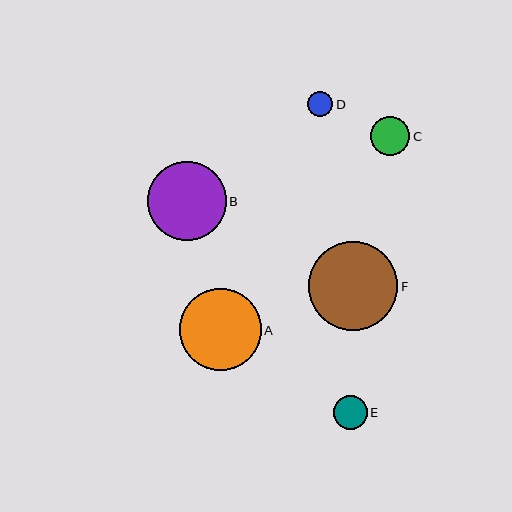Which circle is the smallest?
Circle D is the smallest with a size of approximately 25 pixels.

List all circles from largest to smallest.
From largest to smallest: F, A, B, C, E, D.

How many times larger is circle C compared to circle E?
Circle C is approximately 1.2 times the size of circle E.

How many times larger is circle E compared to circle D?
Circle E is approximately 1.3 times the size of circle D.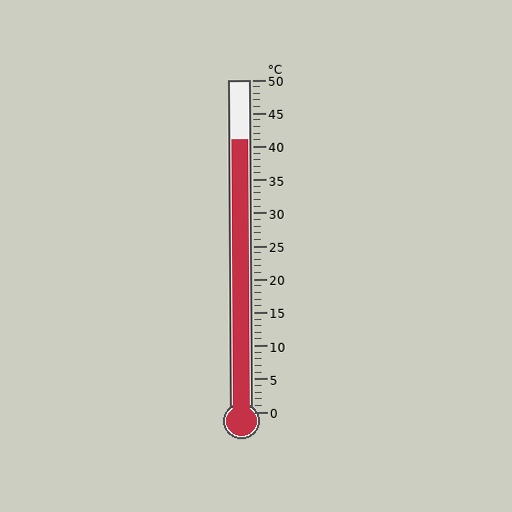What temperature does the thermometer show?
The thermometer shows approximately 41°C.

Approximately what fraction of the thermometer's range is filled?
The thermometer is filled to approximately 80% of its range.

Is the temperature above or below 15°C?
The temperature is above 15°C.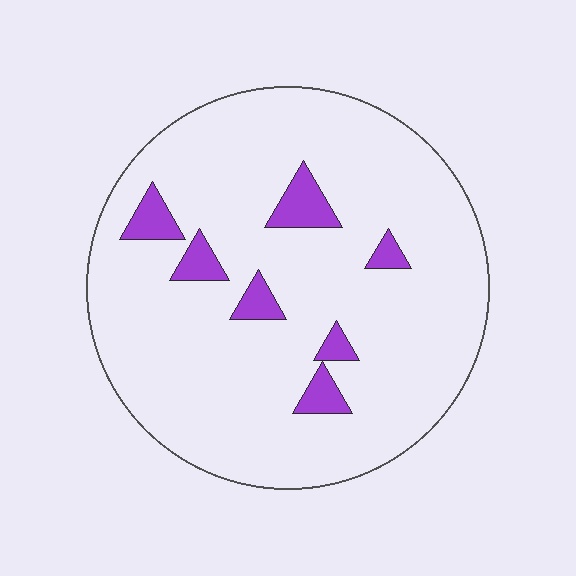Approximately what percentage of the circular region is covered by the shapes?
Approximately 10%.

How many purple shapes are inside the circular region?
7.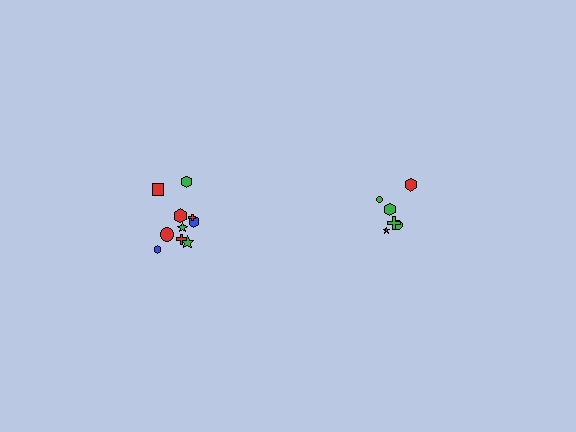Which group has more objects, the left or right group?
The left group.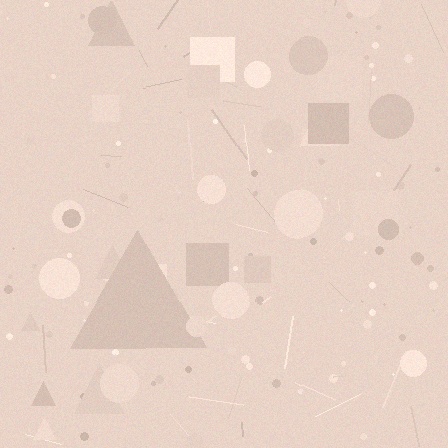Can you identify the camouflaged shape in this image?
The camouflaged shape is a triangle.